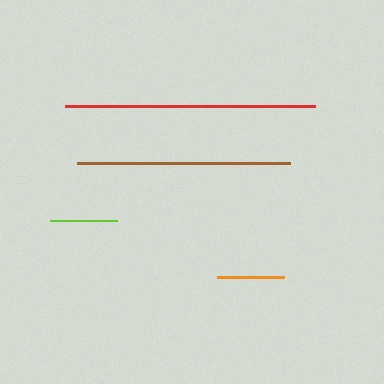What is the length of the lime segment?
The lime segment is approximately 67 pixels long.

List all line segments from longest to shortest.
From longest to shortest: red, brown, orange, lime.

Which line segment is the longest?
The red line is the longest at approximately 249 pixels.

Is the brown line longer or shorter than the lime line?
The brown line is longer than the lime line.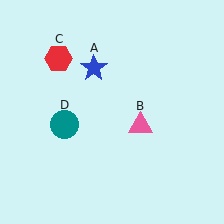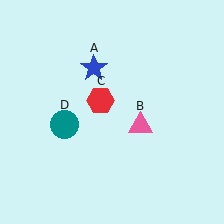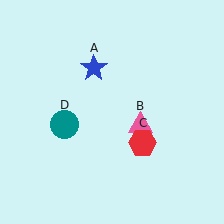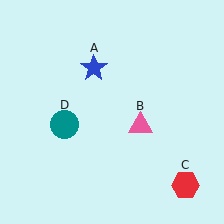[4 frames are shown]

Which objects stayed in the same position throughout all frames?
Blue star (object A) and pink triangle (object B) and teal circle (object D) remained stationary.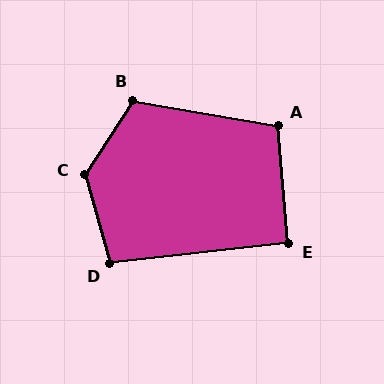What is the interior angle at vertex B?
Approximately 113 degrees (obtuse).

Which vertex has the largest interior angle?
C, at approximately 131 degrees.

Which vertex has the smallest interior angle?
E, at approximately 92 degrees.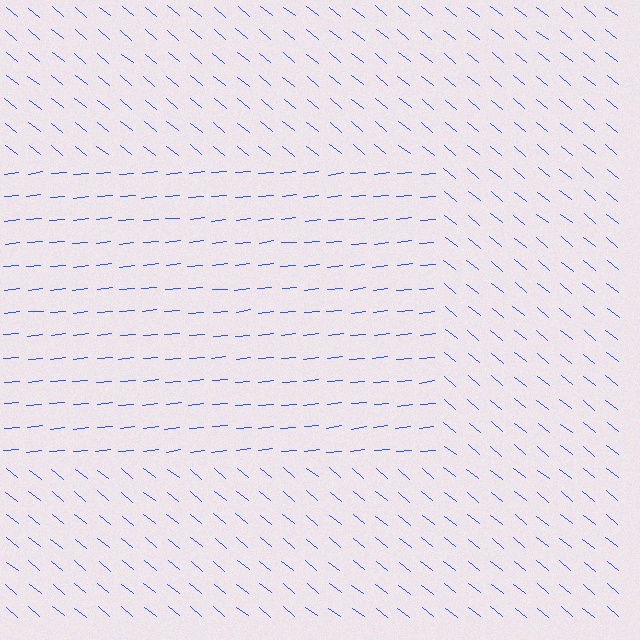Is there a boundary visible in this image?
Yes, there is a texture boundary formed by a change in line orientation.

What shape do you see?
I see a rectangle.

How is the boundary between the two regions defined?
The boundary is defined purely by a change in line orientation (approximately 45 degrees difference). All lines are the same color and thickness.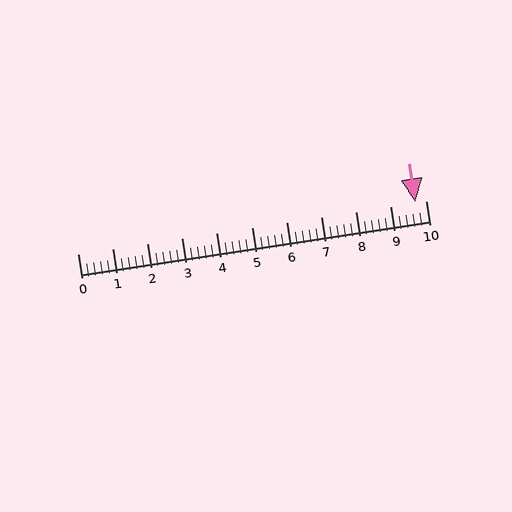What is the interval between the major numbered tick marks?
The major tick marks are spaced 1 units apart.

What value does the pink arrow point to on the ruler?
The pink arrow points to approximately 9.7.